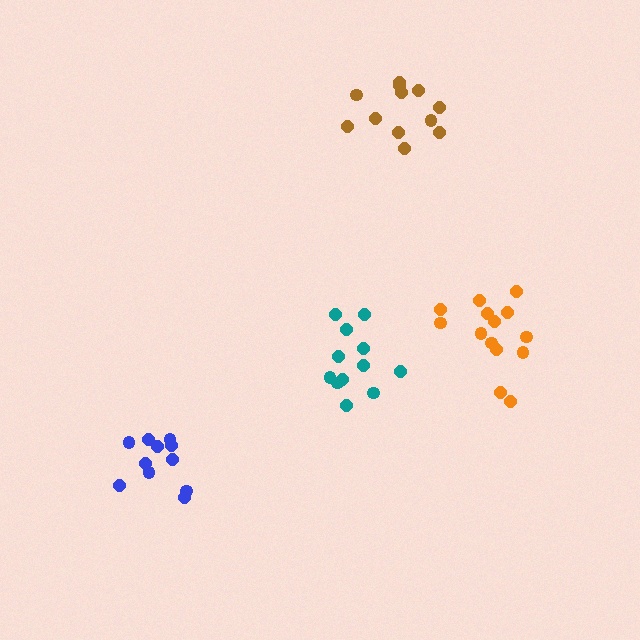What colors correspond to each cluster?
The clusters are colored: orange, teal, brown, blue.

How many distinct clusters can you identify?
There are 4 distinct clusters.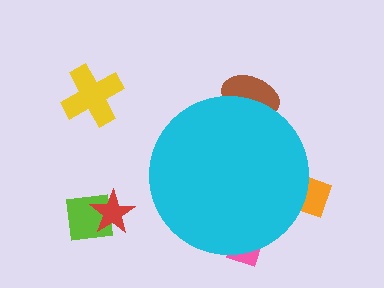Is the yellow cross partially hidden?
No, the yellow cross is fully visible.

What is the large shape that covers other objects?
A cyan circle.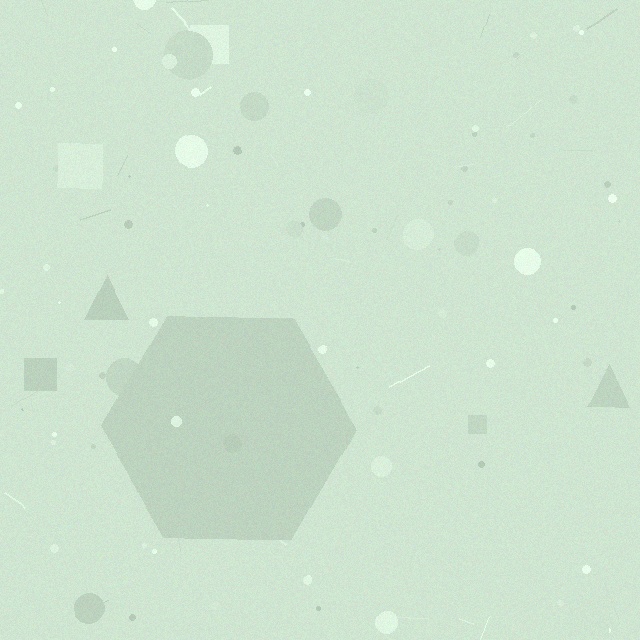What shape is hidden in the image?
A hexagon is hidden in the image.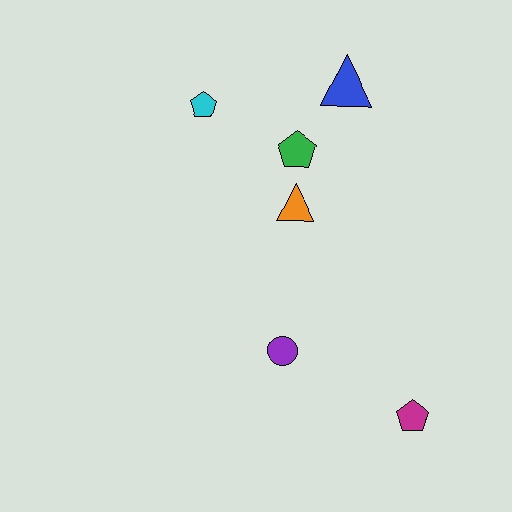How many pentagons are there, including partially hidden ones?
There are 3 pentagons.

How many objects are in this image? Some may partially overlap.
There are 6 objects.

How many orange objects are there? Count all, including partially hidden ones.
There is 1 orange object.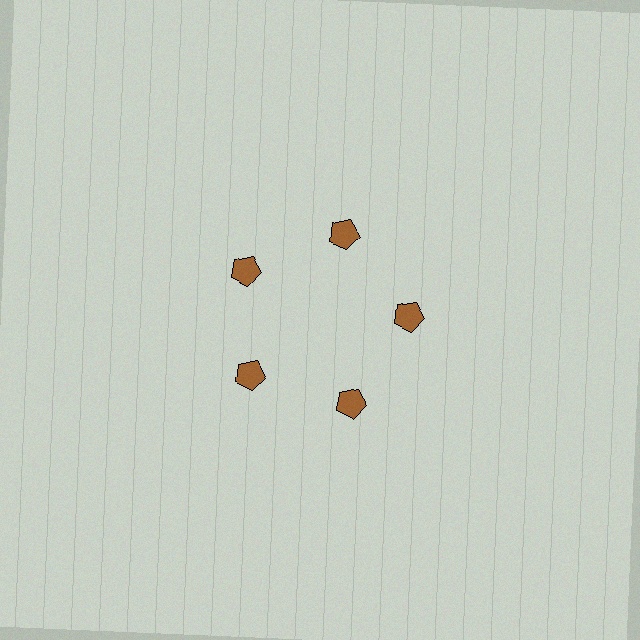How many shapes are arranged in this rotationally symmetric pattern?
There are 5 shapes, arranged in 5 groups of 1.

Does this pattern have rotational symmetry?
Yes, this pattern has 5-fold rotational symmetry. It looks the same after rotating 72 degrees around the center.